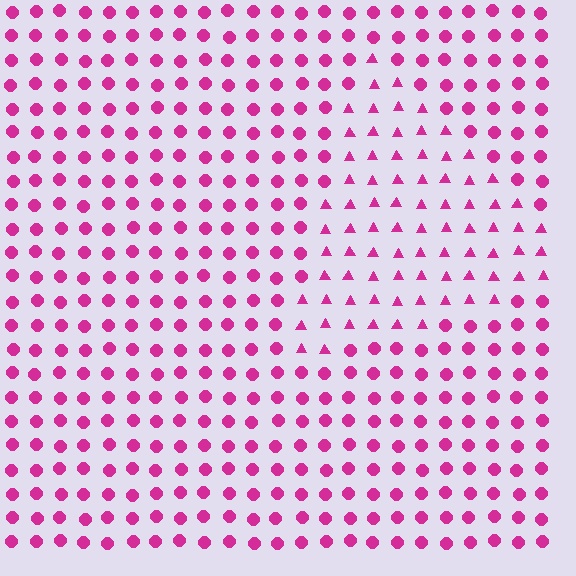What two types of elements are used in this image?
The image uses triangles inside the triangle region and circles outside it.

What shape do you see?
I see a triangle.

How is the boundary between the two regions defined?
The boundary is defined by a change in element shape: triangles inside vs. circles outside. All elements share the same color and spacing.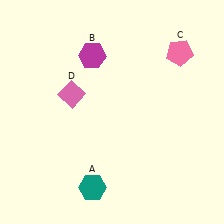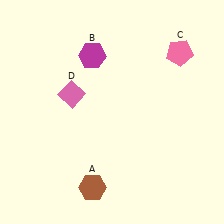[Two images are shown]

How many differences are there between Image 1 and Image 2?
There is 1 difference between the two images.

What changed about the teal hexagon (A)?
In Image 1, A is teal. In Image 2, it changed to brown.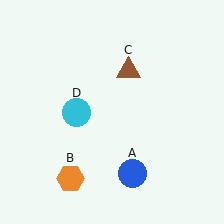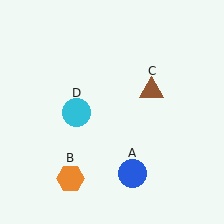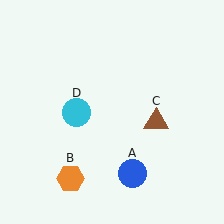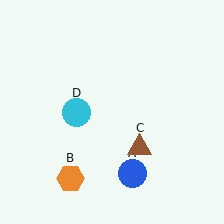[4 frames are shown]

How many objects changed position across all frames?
1 object changed position: brown triangle (object C).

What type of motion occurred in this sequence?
The brown triangle (object C) rotated clockwise around the center of the scene.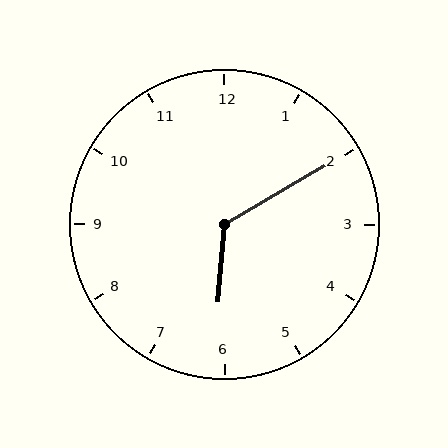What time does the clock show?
6:10.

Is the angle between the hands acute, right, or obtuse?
It is obtuse.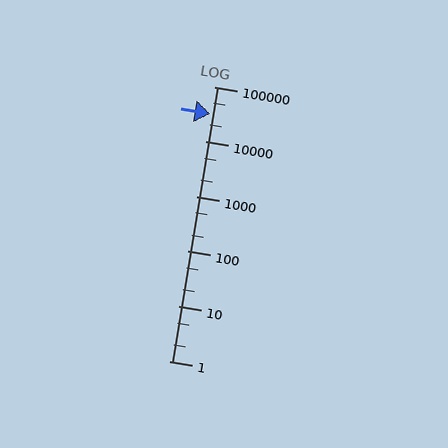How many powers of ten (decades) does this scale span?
The scale spans 5 decades, from 1 to 100000.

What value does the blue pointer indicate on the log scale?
The pointer indicates approximately 32000.